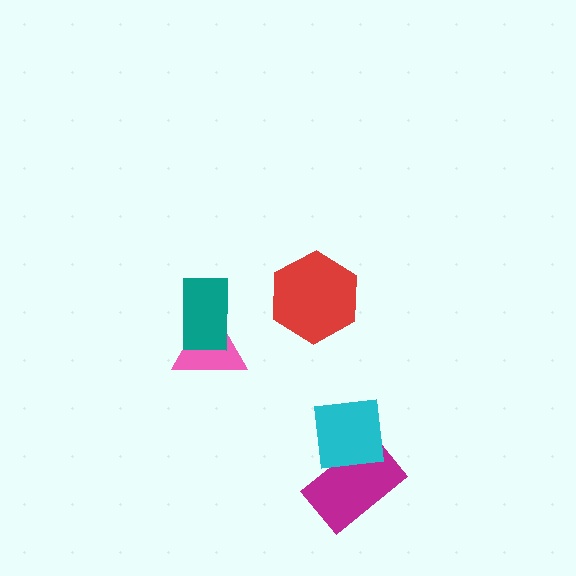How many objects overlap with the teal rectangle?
1 object overlaps with the teal rectangle.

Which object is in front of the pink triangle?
The teal rectangle is in front of the pink triangle.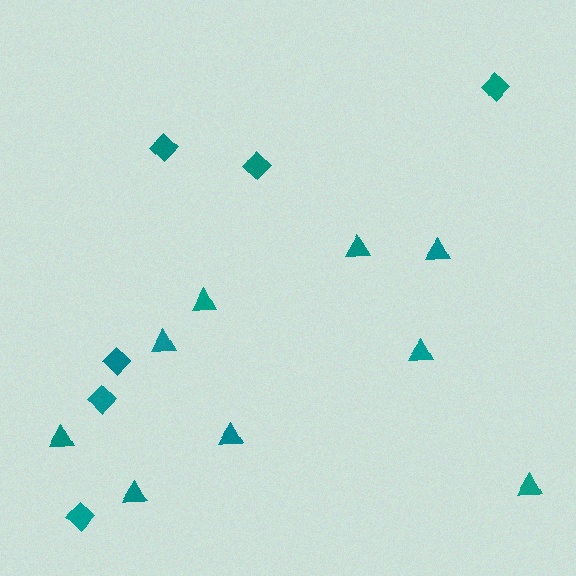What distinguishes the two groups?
There are 2 groups: one group of triangles (9) and one group of diamonds (6).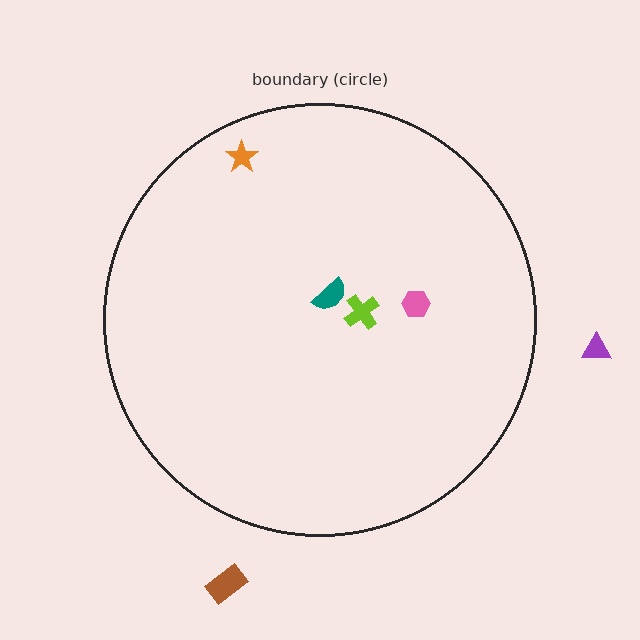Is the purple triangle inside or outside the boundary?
Outside.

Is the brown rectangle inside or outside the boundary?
Outside.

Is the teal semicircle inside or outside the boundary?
Inside.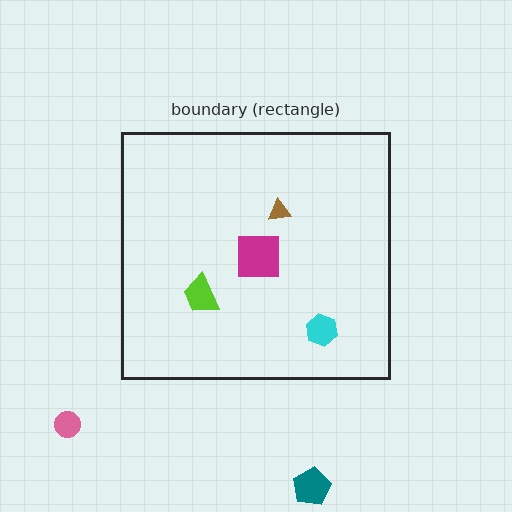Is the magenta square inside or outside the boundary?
Inside.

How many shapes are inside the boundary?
4 inside, 2 outside.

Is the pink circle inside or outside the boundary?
Outside.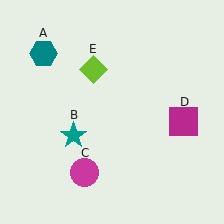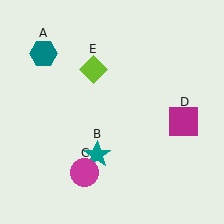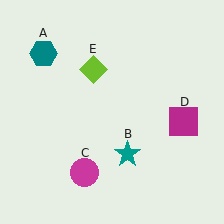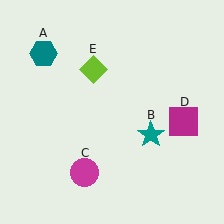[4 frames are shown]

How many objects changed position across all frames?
1 object changed position: teal star (object B).